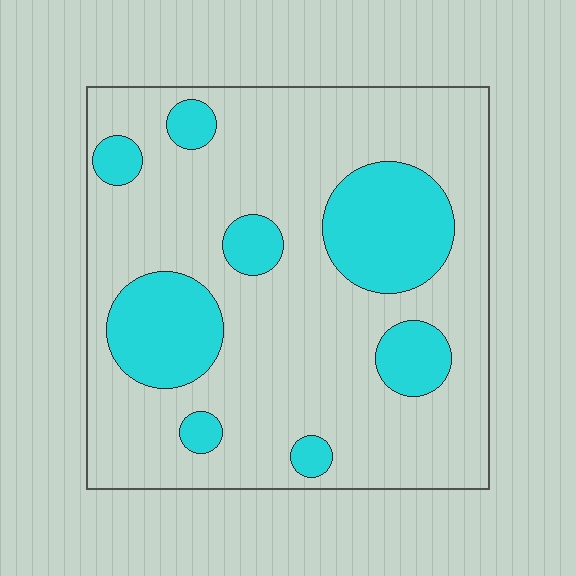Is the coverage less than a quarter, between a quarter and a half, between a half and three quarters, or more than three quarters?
Less than a quarter.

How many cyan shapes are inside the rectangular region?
8.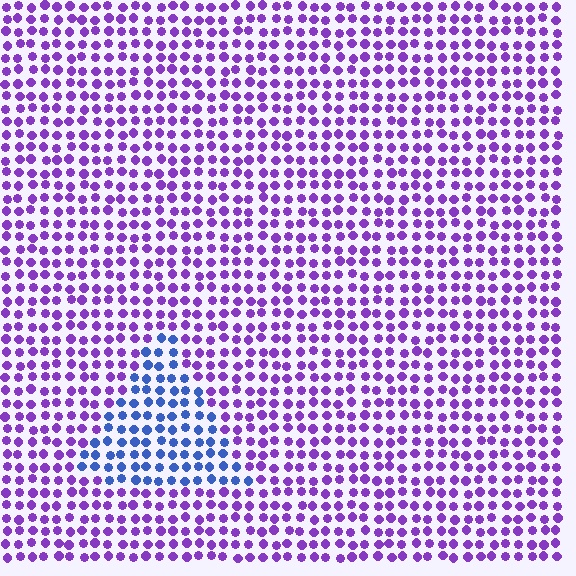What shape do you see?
I see a triangle.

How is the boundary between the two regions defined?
The boundary is defined purely by a slight shift in hue (about 51 degrees). Spacing, size, and orientation are identical on both sides.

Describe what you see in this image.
The image is filled with small purple elements in a uniform arrangement. A triangle-shaped region is visible where the elements are tinted to a slightly different hue, forming a subtle color boundary.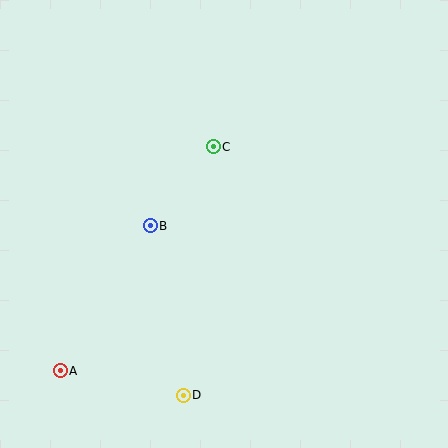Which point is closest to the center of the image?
Point B at (150, 226) is closest to the center.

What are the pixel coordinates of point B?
Point B is at (150, 226).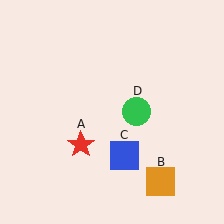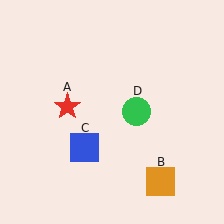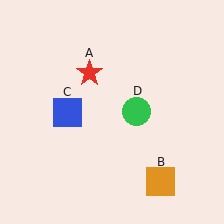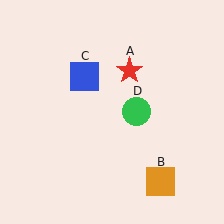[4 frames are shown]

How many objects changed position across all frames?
2 objects changed position: red star (object A), blue square (object C).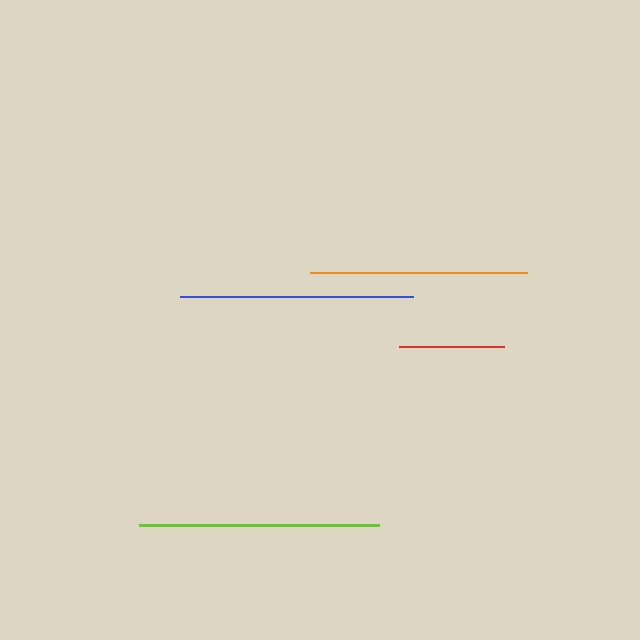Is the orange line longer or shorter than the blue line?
The blue line is longer than the orange line.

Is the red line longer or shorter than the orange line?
The orange line is longer than the red line.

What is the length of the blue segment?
The blue segment is approximately 233 pixels long.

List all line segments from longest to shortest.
From longest to shortest: lime, blue, orange, red.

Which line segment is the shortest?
The red line is the shortest at approximately 105 pixels.